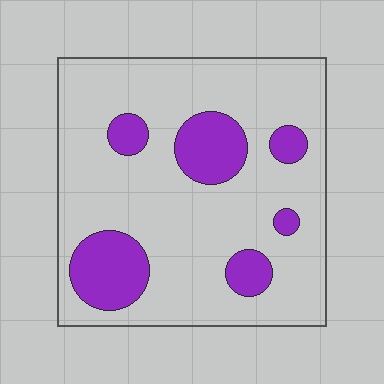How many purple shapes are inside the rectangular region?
6.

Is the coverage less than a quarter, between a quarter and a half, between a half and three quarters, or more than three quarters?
Less than a quarter.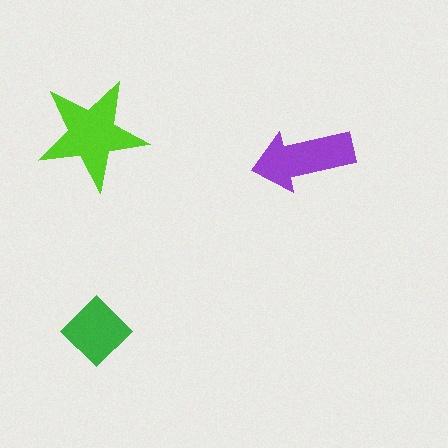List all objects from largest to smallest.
The lime star, the purple arrow, the green diamond.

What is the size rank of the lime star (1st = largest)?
1st.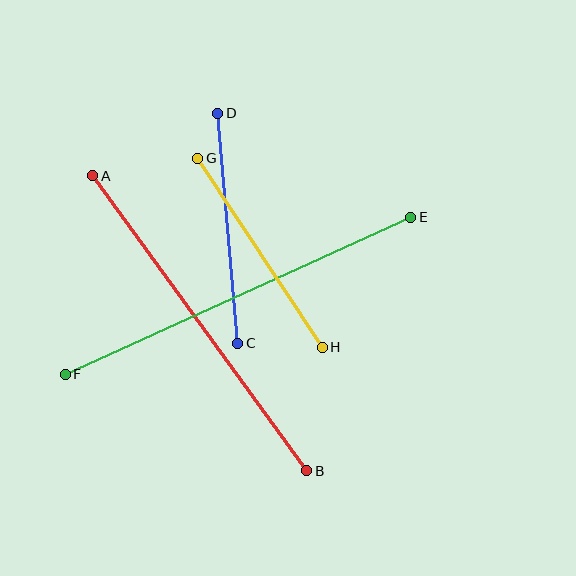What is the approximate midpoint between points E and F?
The midpoint is at approximately (238, 296) pixels.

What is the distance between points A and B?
The distance is approximately 364 pixels.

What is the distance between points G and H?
The distance is approximately 226 pixels.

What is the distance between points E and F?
The distance is approximately 379 pixels.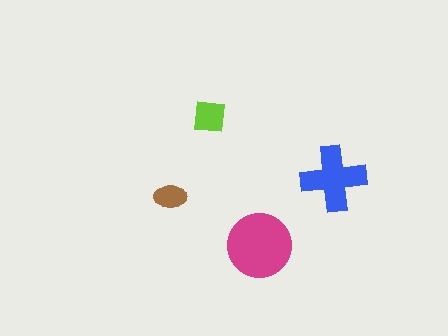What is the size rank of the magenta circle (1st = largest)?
1st.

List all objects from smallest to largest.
The brown ellipse, the lime square, the blue cross, the magenta circle.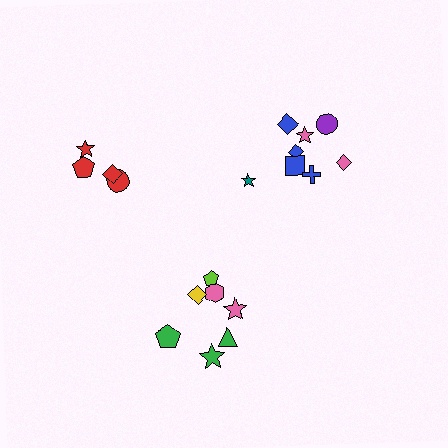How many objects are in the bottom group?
There are 7 objects.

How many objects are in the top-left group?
There are 4 objects.